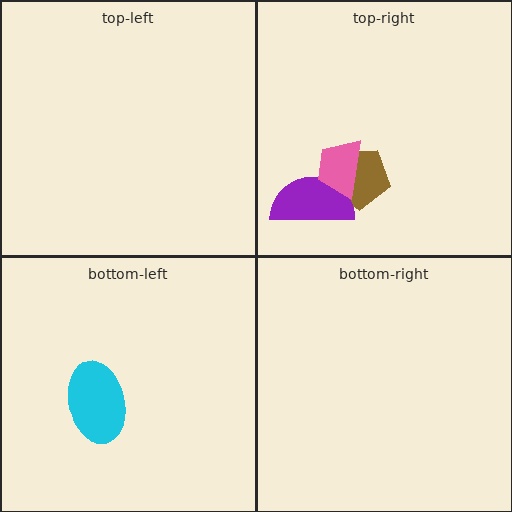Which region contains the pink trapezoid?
The top-right region.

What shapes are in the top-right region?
The brown pentagon, the purple semicircle, the pink trapezoid.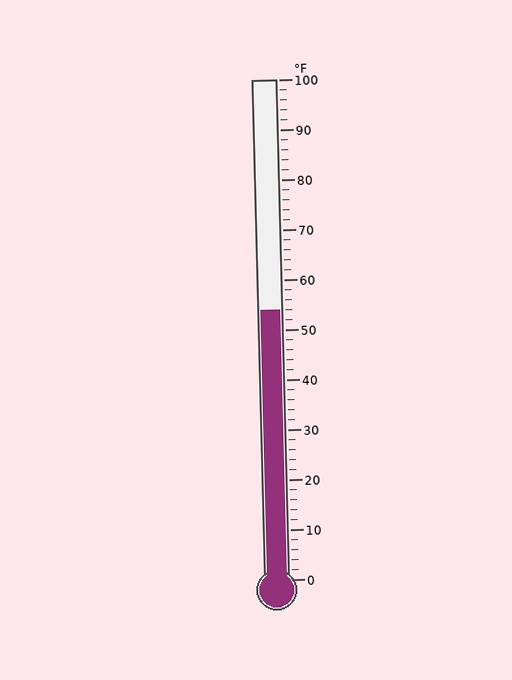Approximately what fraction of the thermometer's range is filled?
The thermometer is filled to approximately 55% of its range.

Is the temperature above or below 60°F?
The temperature is below 60°F.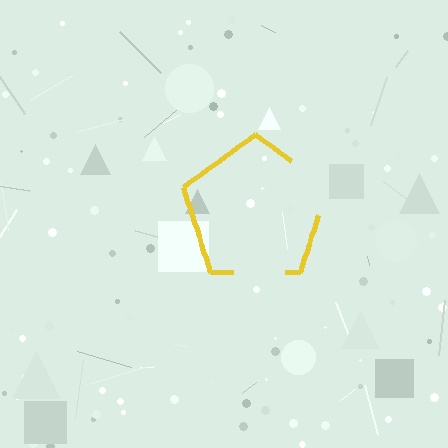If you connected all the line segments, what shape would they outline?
They would outline a pentagon.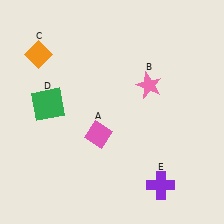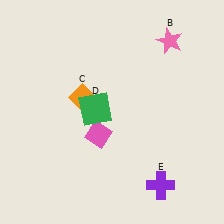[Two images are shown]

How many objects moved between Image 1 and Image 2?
3 objects moved between the two images.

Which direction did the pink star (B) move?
The pink star (B) moved up.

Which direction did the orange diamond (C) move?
The orange diamond (C) moved right.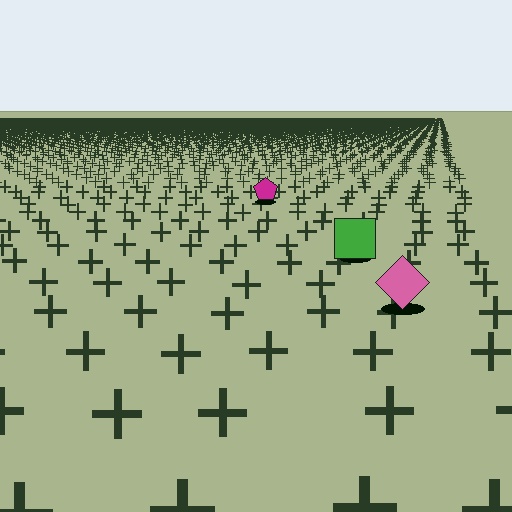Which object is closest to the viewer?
The pink diamond is closest. The texture marks near it are larger and more spread out.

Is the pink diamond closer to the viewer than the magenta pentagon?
Yes. The pink diamond is closer — you can tell from the texture gradient: the ground texture is coarser near it.